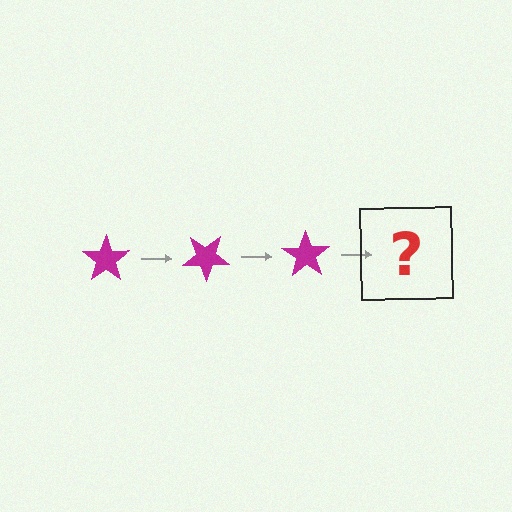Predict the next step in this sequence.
The next step is a magenta star rotated 105 degrees.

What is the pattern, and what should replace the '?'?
The pattern is that the star rotates 35 degrees each step. The '?' should be a magenta star rotated 105 degrees.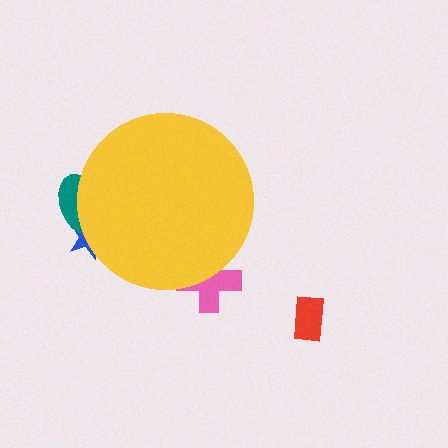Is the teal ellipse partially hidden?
Yes, the teal ellipse is partially hidden behind the yellow circle.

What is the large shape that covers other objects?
A yellow circle.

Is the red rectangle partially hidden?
No, the red rectangle is fully visible.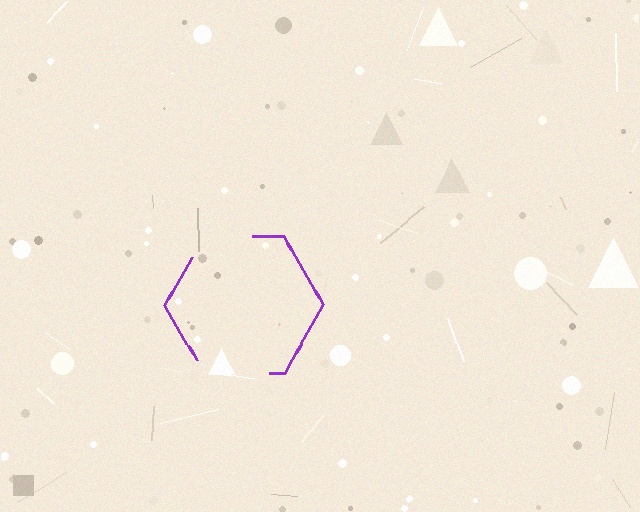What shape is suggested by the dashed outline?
The dashed outline suggests a hexagon.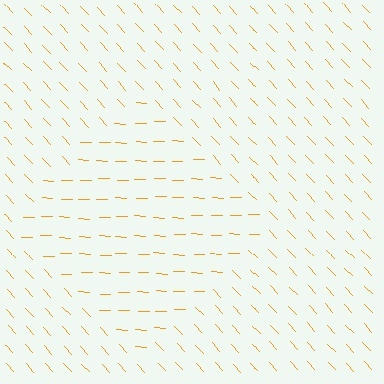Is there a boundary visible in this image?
Yes, there is a texture boundary formed by a change in line orientation.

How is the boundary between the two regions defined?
The boundary is defined purely by a change in line orientation (approximately 45 degrees difference). All lines are the same color and thickness.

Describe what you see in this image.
The image is filled with small orange line segments. A diamond region in the image has lines oriented differently from the surrounding lines, creating a visible texture boundary.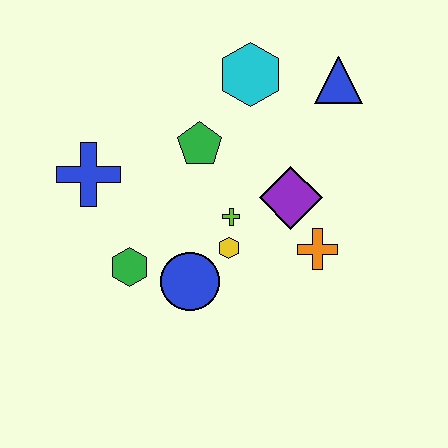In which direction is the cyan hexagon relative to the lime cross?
The cyan hexagon is above the lime cross.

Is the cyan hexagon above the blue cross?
Yes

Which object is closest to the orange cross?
The purple diamond is closest to the orange cross.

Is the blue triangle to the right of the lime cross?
Yes